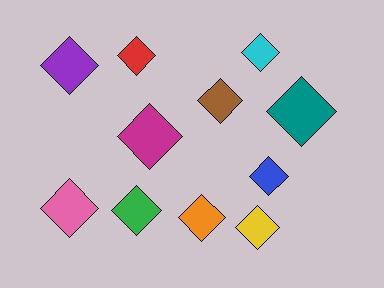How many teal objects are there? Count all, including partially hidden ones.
There is 1 teal object.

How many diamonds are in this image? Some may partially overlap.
There are 11 diamonds.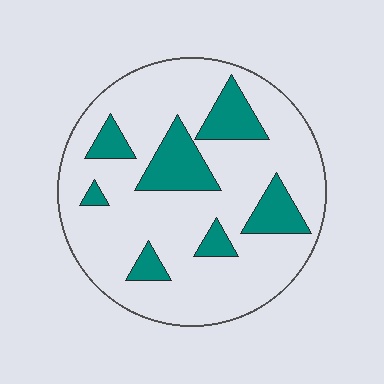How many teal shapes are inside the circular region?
7.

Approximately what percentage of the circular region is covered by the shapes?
Approximately 20%.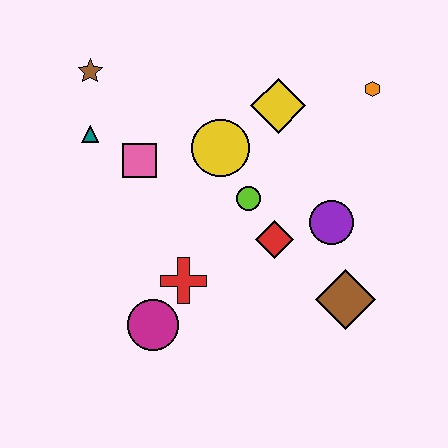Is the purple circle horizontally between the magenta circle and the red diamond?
No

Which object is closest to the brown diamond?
The purple circle is closest to the brown diamond.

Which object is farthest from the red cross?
The orange hexagon is farthest from the red cross.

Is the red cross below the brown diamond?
No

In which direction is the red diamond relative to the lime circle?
The red diamond is below the lime circle.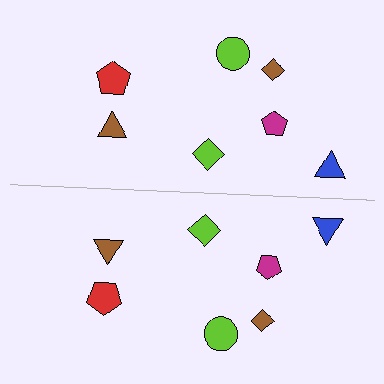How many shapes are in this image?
There are 14 shapes in this image.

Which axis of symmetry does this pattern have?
The pattern has a horizontal axis of symmetry running through the center of the image.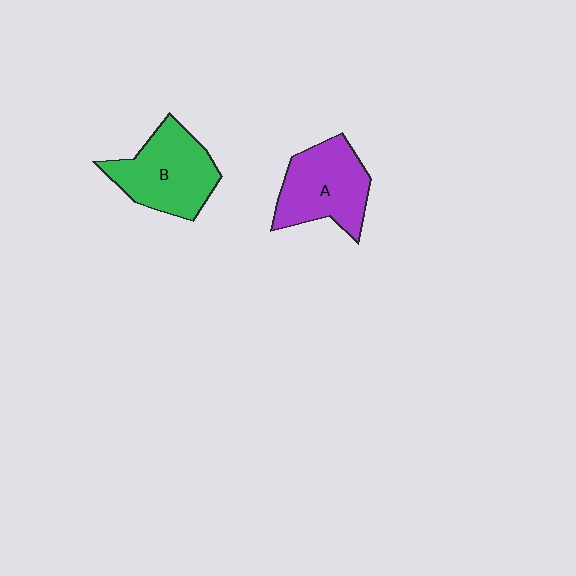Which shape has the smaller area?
Shape A (purple).